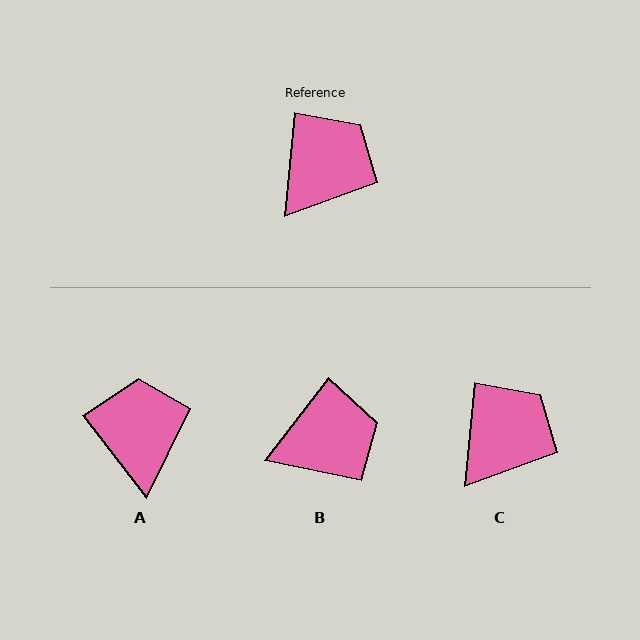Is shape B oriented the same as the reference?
No, it is off by about 32 degrees.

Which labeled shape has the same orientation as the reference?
C.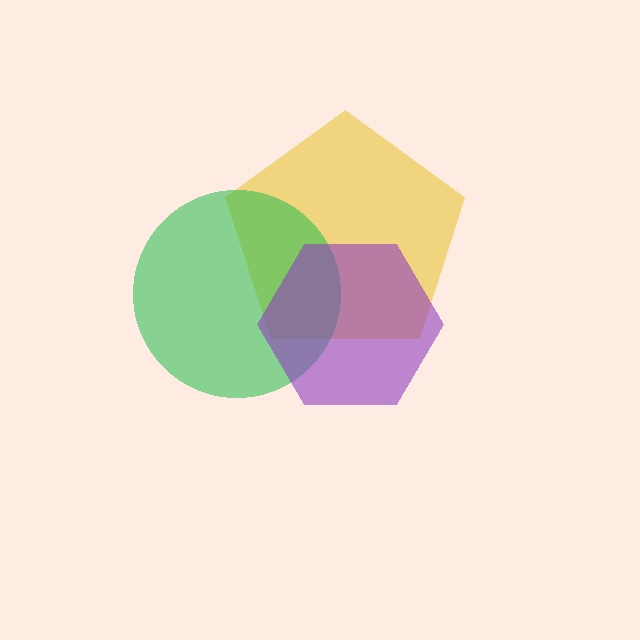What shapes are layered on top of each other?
The layered shapes are: a yellow pentagon, a green circle, a purple hexagon.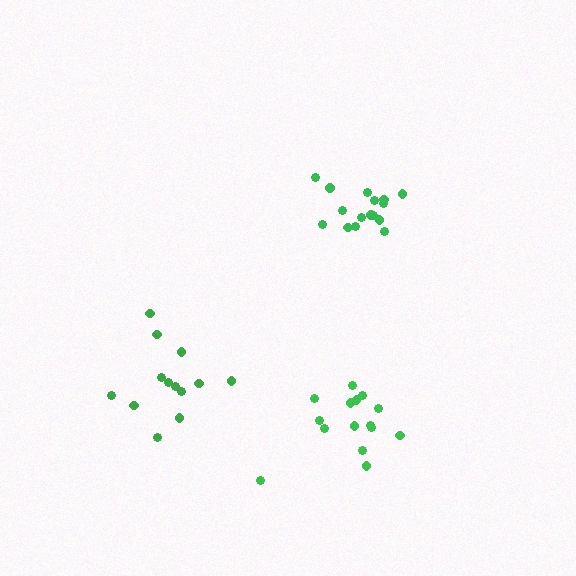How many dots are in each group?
Group 1: 15 dots, Group 2: 16 dots, Group 3: 13 dots (44 total).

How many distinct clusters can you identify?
There are 3 distinct clusters.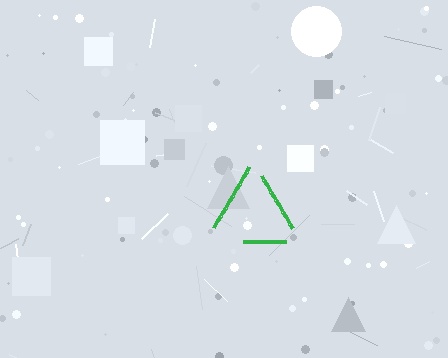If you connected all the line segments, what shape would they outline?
They would outline a triangle.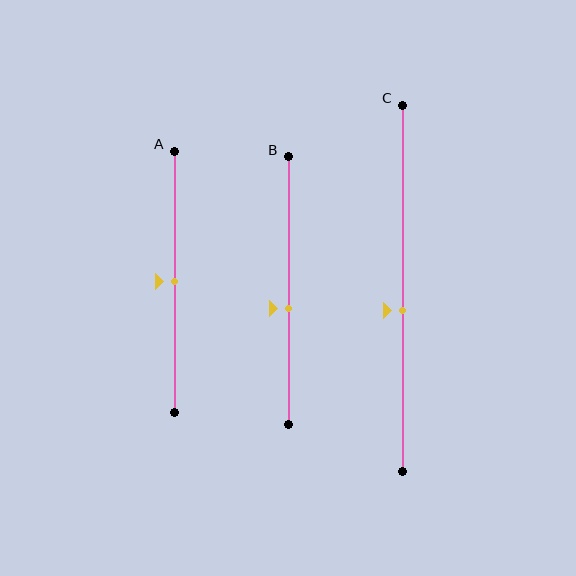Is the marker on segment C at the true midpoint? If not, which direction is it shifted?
No, the marker on segment C is shifted downward by about 6% of the segment length.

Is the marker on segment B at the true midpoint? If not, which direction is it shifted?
No, the marker on segment B is shifted downward by about 7% of the segment length.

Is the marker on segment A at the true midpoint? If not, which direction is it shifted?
Yes, the marker on segment A is at the true midpoint.